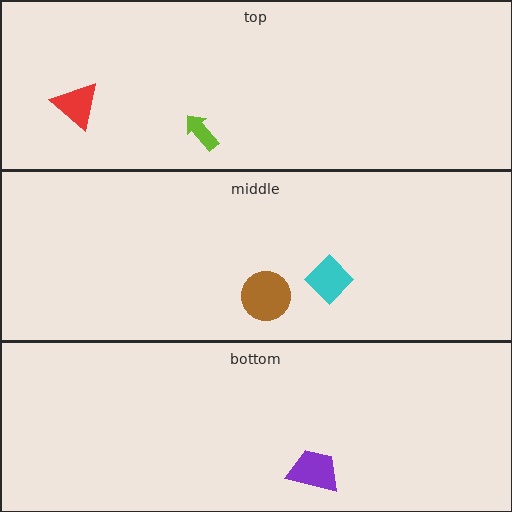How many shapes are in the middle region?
2.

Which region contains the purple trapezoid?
The bottom region.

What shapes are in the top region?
The red triangle, the lime arrow.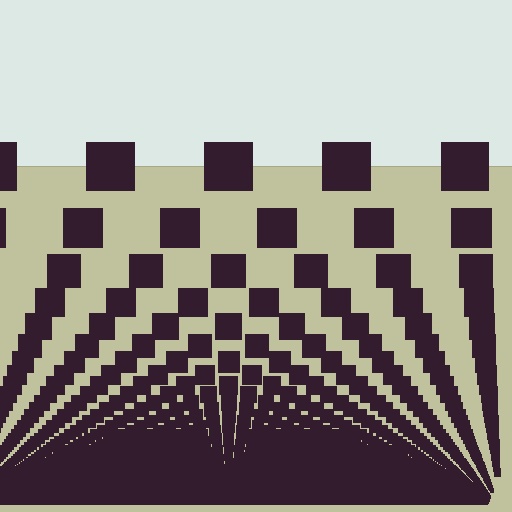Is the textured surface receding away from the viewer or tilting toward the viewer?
The surface appears to tilt toward the viewer. Texture elements get larger and sparser toward the top.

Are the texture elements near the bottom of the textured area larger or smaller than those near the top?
Smaller. The gradient is inverted — elements near the bottom are smaller and denser.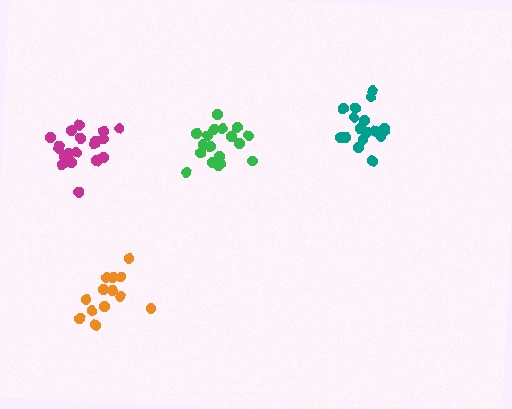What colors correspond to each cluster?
The clusters are colored: magenta, orange, teal, green.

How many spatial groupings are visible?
There are 4 spatial groupings.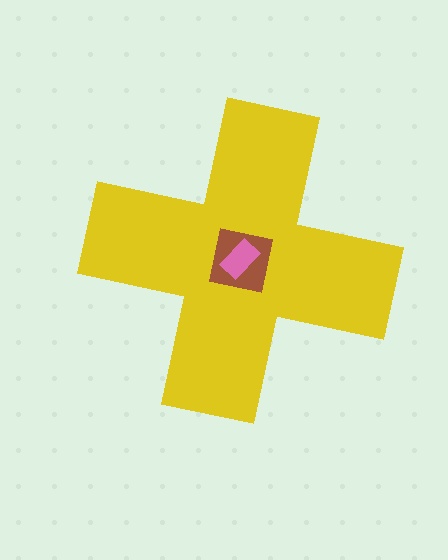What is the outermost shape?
The yellow cross.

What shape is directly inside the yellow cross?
The brown square.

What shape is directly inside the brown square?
The pink rectangle.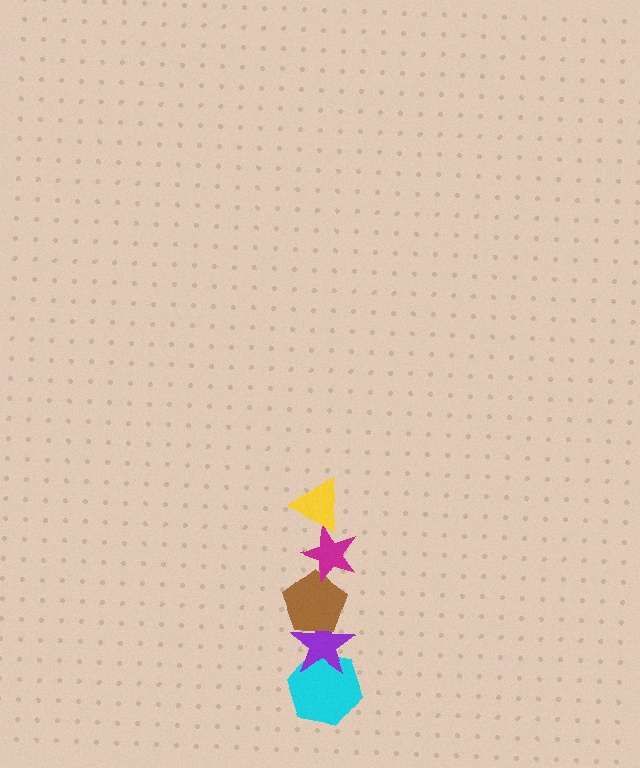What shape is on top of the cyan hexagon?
The purple star is on top of the cyan hexagon.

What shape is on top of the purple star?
The brown pentagon is on top of the purple star.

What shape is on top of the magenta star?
The yellow triangle is on top of the magenta star.